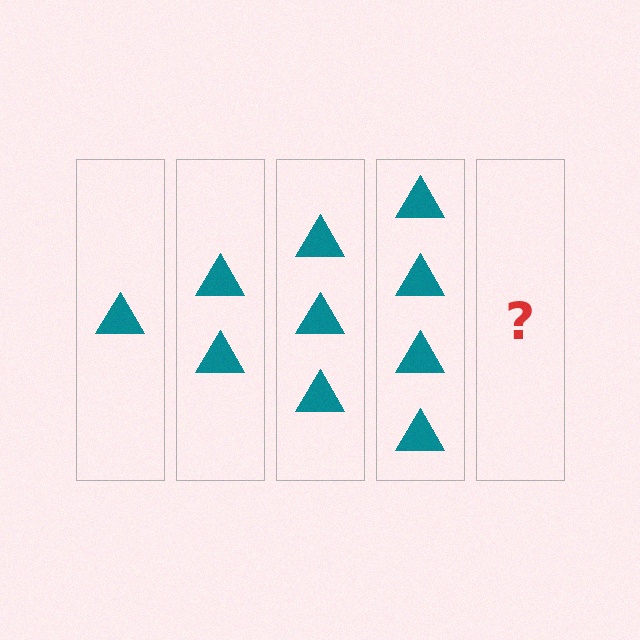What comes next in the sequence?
The next element should be 5 triangles.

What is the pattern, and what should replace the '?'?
The pattern is that each step adds one more triangle. The '?' should be 5 triangles.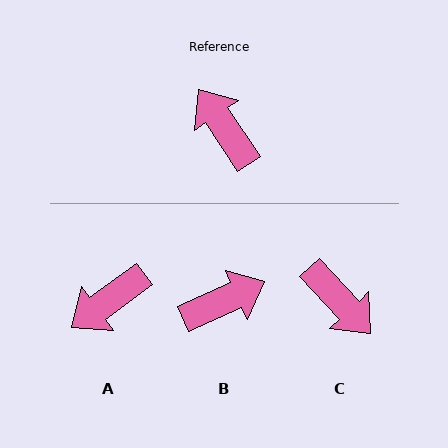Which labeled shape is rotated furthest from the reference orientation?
C, about 171 degrees away.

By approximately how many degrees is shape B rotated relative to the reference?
Approximately 99 degrees clockwise.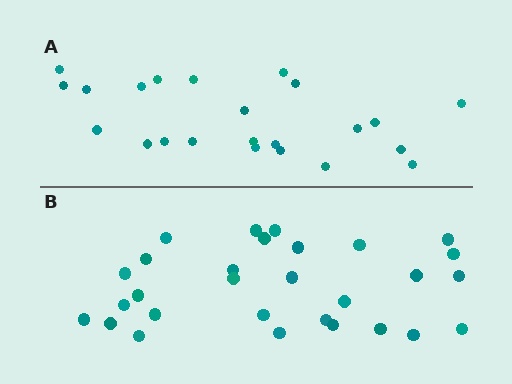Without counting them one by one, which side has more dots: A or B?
Region B (the bottom region) has more dots.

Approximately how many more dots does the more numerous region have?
Region B has about 6 more dots than region A.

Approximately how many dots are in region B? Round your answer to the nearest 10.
About 30 dots. (The exact count is 29, which rounds to 30.)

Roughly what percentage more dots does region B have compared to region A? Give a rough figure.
About 25% more.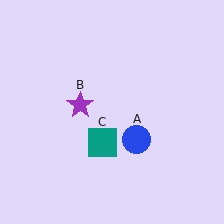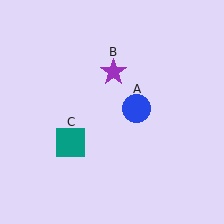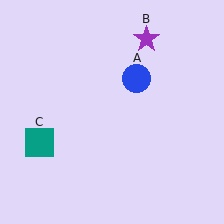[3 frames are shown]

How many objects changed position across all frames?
3 objects changed position: blue circle (object A), purple star (object B), teal square (object C).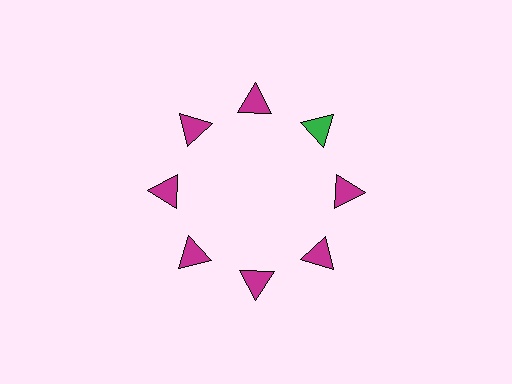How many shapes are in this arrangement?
There are 8 shapes arranged in a ring pattern.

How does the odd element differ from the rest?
It has a different color: green instead of magenta.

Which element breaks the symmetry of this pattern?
The green triangle at roughly the 2 o'clock position breaks the symmetry. All other shapes are magenta triangles.